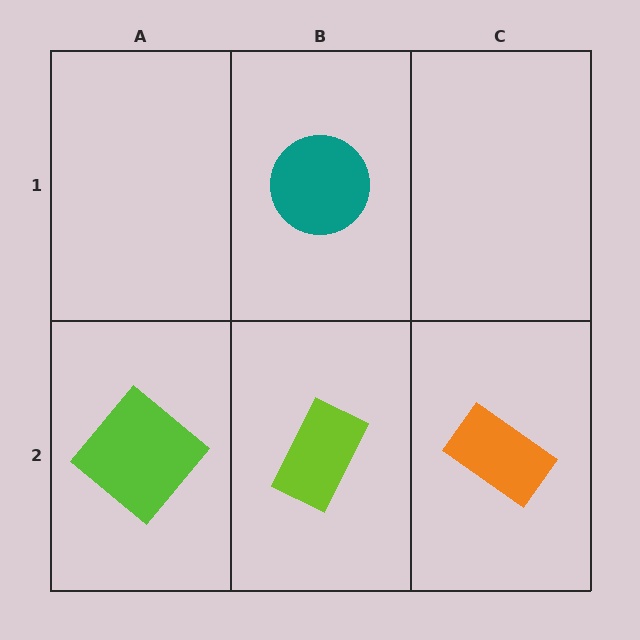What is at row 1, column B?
A teal circle.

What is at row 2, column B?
A lime rectangle.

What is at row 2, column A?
A lime diamond.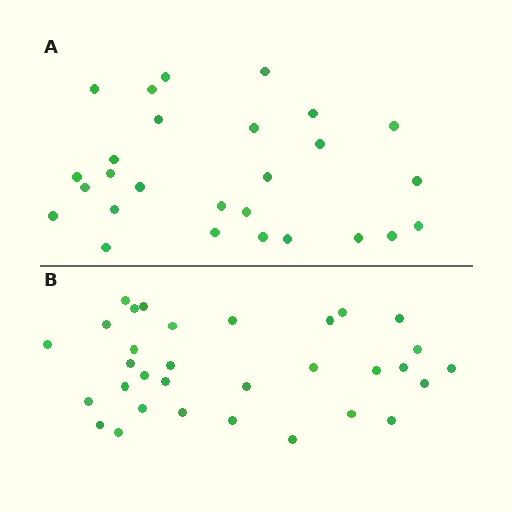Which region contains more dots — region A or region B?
Region B (the bottom region) has more dots.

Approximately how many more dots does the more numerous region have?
Region B has about 5 more dots than region A.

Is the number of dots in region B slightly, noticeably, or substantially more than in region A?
Region B has only slightly more — the two regions are fairly close. The ratio is roughly 1.2 to 1.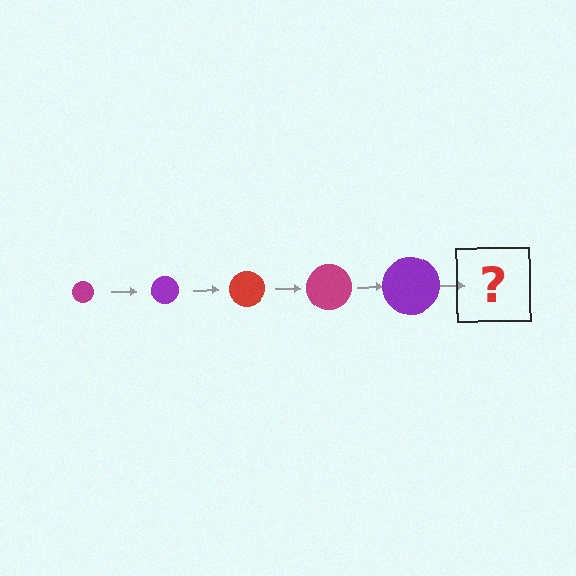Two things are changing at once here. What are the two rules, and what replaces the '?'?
The two rules are that the circle grows larger each step and the color cycles through magenta, purple, and red. The '?' should be a red circle, larger than the previous one.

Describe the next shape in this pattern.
It should be a red circle, larger than the previous one.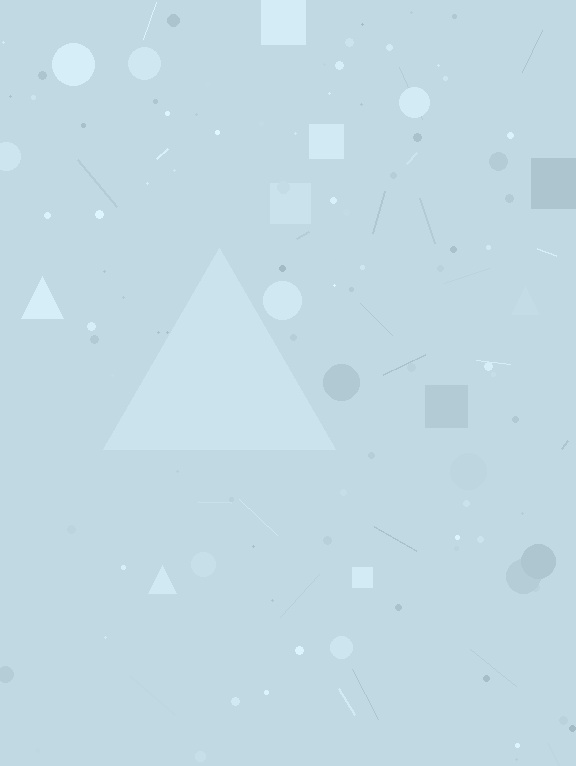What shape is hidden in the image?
A triangle is hidden in the image.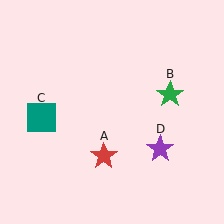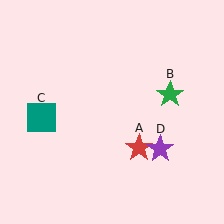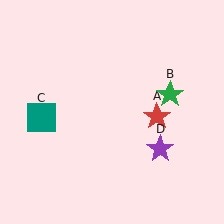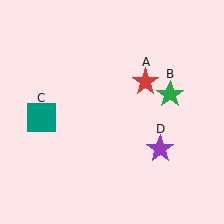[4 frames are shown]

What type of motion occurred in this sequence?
The red star (object A) rotated counterclockwise around the center of the scene.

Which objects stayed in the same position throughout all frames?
Green star (object B) and teal square (object C) and purple star (object D) remained stationary.